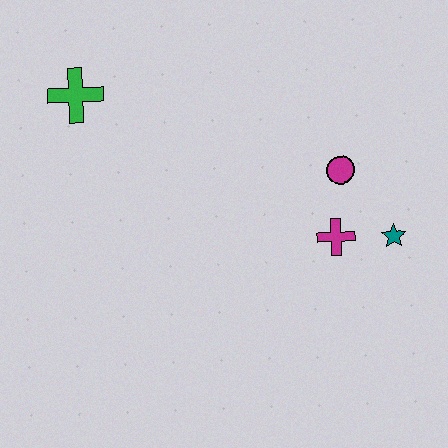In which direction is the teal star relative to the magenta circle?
The teal star is below the magenta circle.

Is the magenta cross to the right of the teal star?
No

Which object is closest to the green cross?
The magenta circle is closest to the green cross.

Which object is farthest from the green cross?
The teal star is farthest from the green cross.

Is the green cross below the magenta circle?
No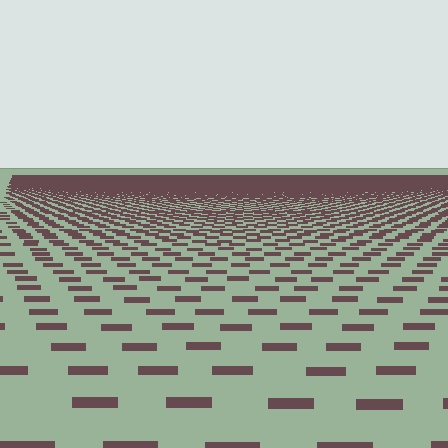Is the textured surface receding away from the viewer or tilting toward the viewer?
The surface is receding away from the viewer. Texture elements get smaller and denser toward the top.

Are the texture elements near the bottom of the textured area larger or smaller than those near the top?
Larger. Near the bottom, elements are closer to the viewer and appear at a bigger on-screen size.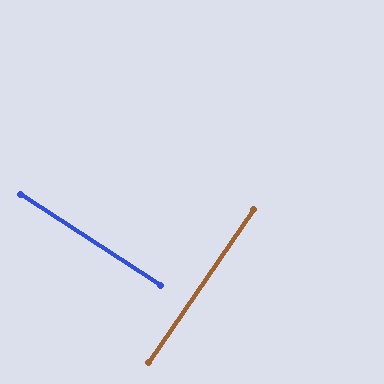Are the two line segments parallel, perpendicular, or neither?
Perpendicular — they meet at approximately 88°.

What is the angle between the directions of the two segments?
Approximately 88 degrees.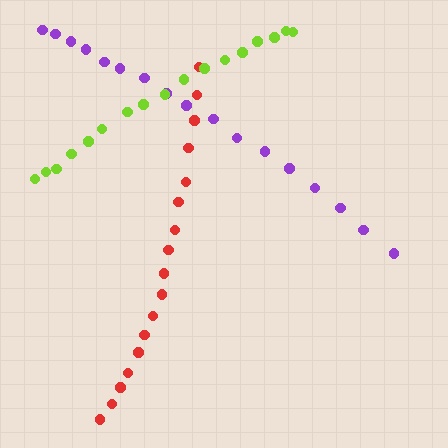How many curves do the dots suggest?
There are 3 distinct paths.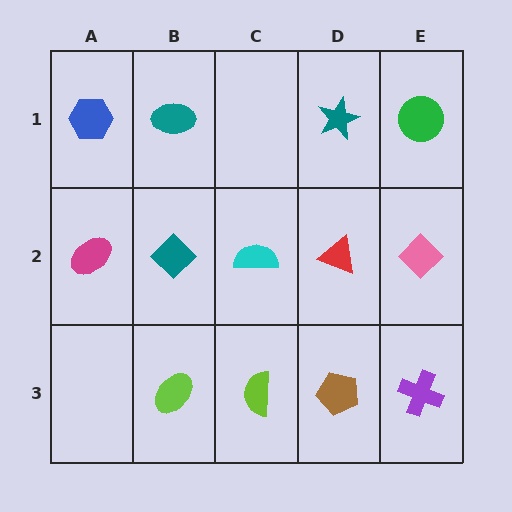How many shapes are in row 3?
4 shapes.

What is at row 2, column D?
A red triangle.